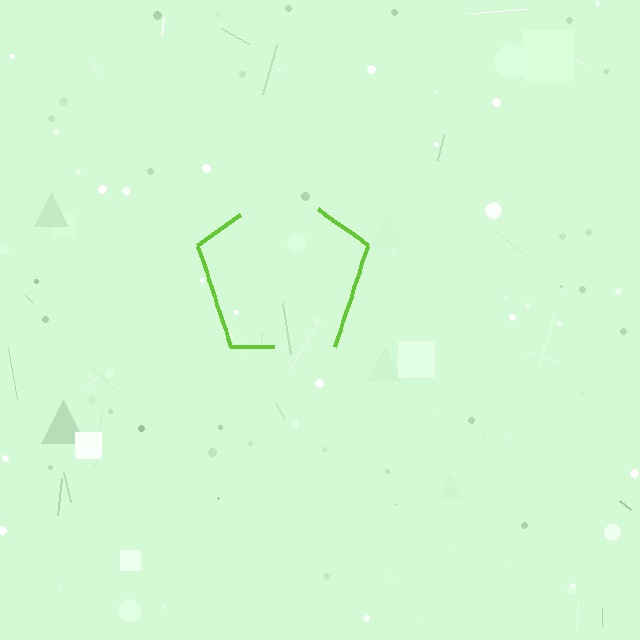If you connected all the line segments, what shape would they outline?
They would outline a pentagon.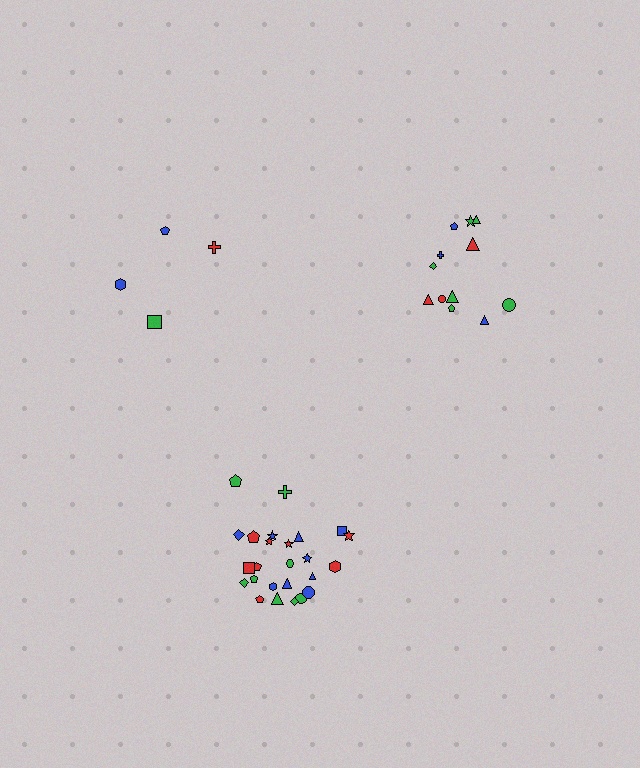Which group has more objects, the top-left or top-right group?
The top-right group.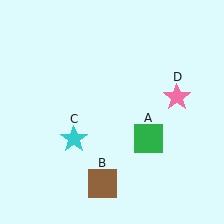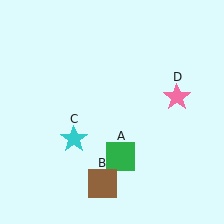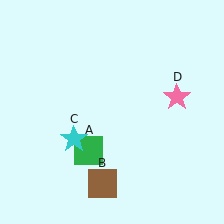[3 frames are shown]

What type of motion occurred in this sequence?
The green square (object A) rotated clockwise around the center of the scene.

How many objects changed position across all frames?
1 object changed position: green square (object A).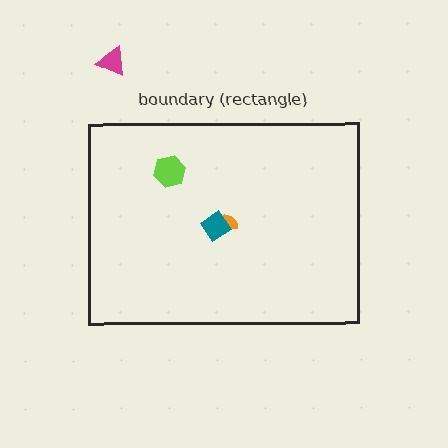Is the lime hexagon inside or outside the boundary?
Inside.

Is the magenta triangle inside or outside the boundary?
Outside.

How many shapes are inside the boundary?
3 inside, 1 outside.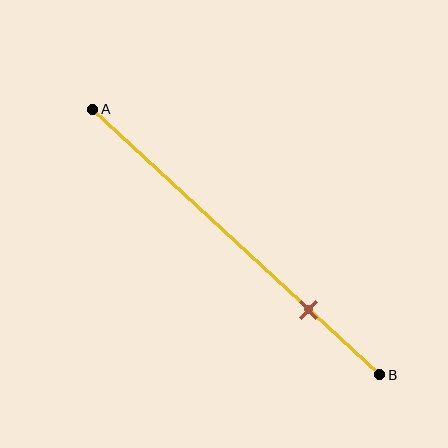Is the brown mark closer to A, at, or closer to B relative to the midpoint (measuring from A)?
The brown mark is closer to point B than the midpoint of segment AB.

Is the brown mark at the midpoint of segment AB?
No, the mark is at about 75% from A, not at the 50% midpoint.